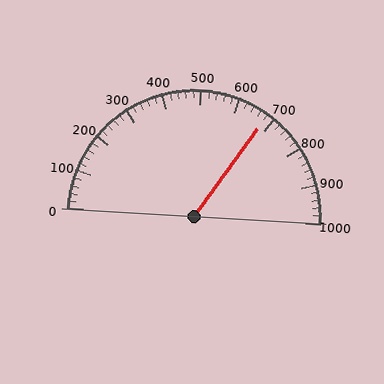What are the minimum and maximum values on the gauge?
The gauge ranges from 0 to 1000.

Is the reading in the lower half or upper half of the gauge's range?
The reading is in the upper half of the range (0 to 1000).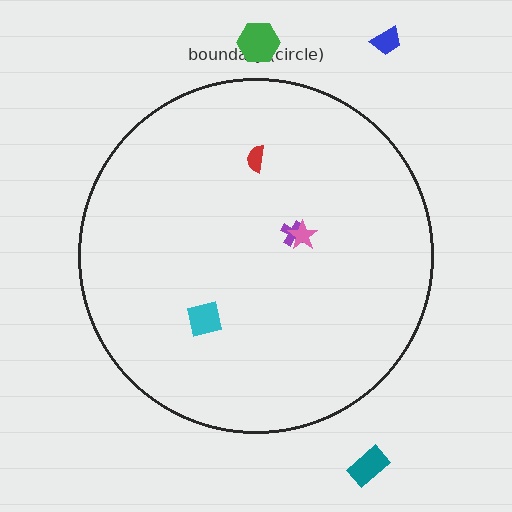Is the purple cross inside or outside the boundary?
Inside.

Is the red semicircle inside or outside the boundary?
Inside.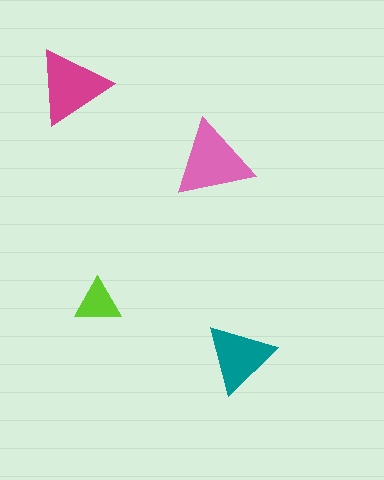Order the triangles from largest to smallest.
the pink one, the magenta one, the teal one, the lime one.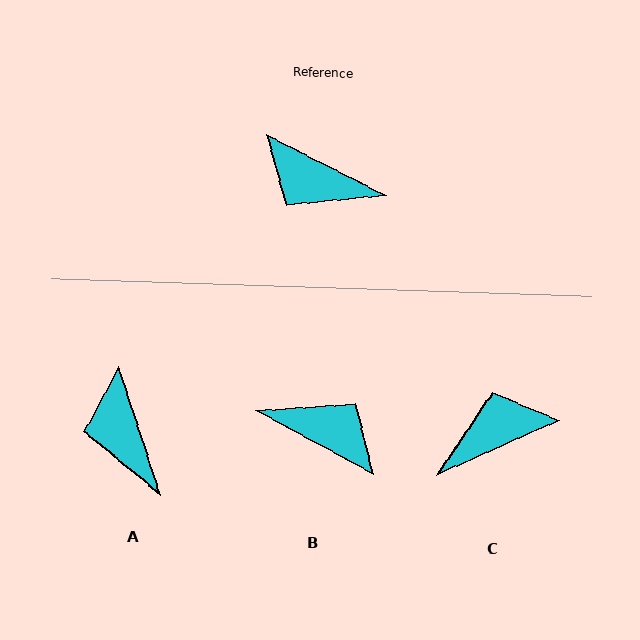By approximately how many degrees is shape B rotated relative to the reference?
Approximately 178 degrees counter-clockwise.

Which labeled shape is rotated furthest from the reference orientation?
B, about 178 degrees away.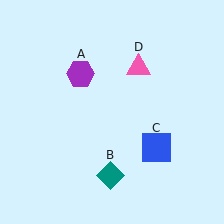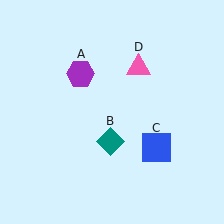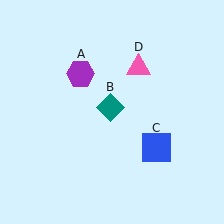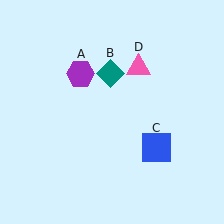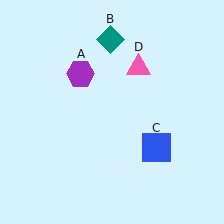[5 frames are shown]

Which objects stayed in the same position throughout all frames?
Purple hexagon (object A) and blue square (object C) and pink triangle (object D) remained stationary.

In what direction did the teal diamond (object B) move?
The teal diamond (object B) moved up.